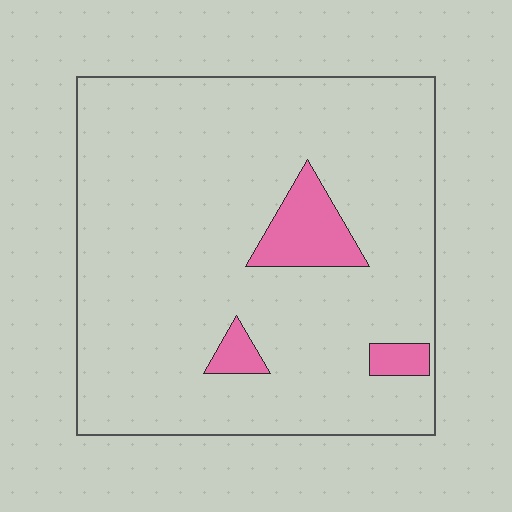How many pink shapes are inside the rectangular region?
3.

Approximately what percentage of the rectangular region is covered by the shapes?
Approximately 10%.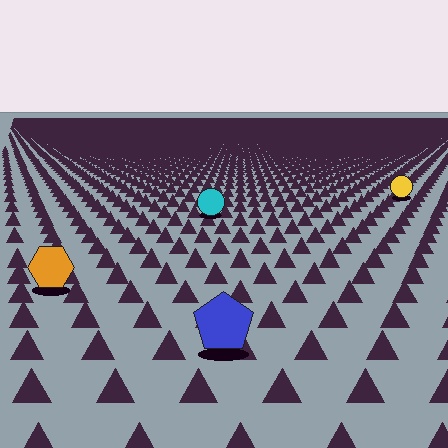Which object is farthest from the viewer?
The yellow circle is farthest from the viewer. It appears smaller and the ground texture around it is denser.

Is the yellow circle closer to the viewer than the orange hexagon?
No. The orange hexagon is closer — you can tell from the texture gradient: the ground texture is coarser near it.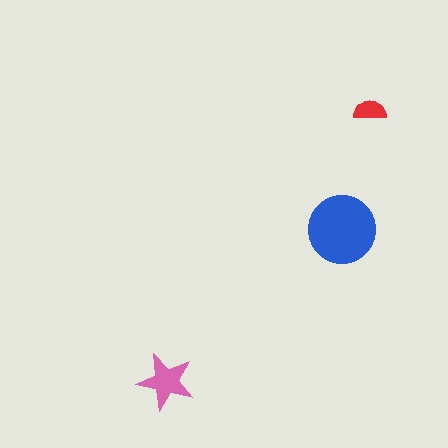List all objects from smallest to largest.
The red semicircle, the pink star, the blue circle.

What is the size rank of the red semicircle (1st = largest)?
3rd.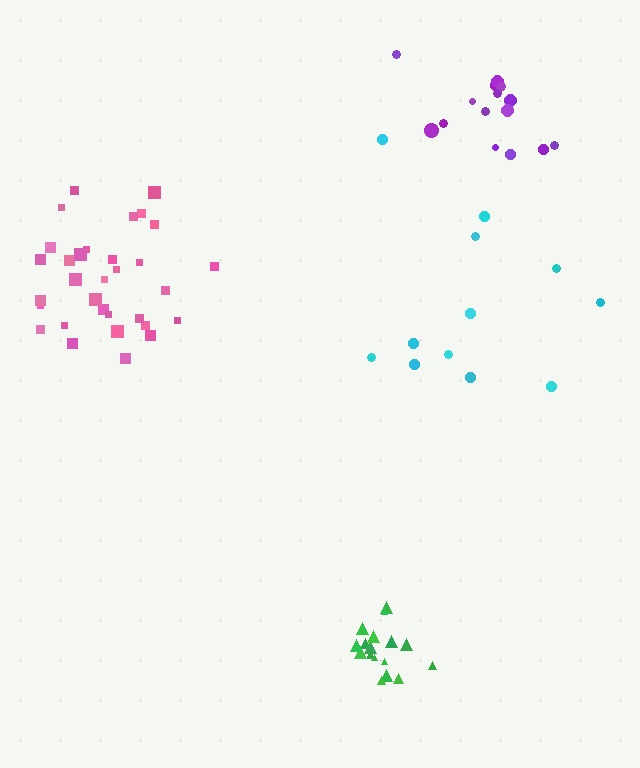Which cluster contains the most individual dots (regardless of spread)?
Pink (32).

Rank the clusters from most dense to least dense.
green, pink, purple, cyan.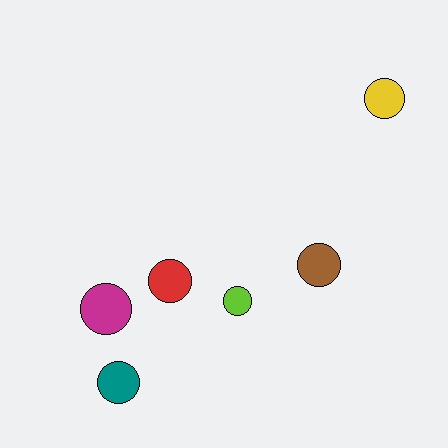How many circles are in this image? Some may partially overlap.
There are 6 circles.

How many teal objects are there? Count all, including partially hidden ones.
There is 1 teal object.